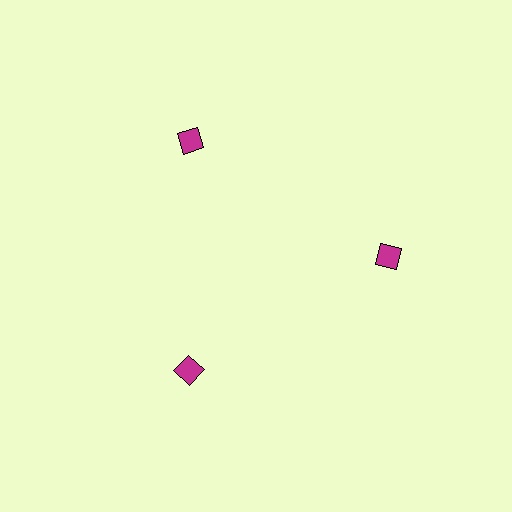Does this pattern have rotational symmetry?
Yes, this pattern has 3-fold rotational symmetry. It looks the same after rotating 120 degrees around the center.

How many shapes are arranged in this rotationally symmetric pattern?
There are 3 shapes, arranged in 3 groups of 1.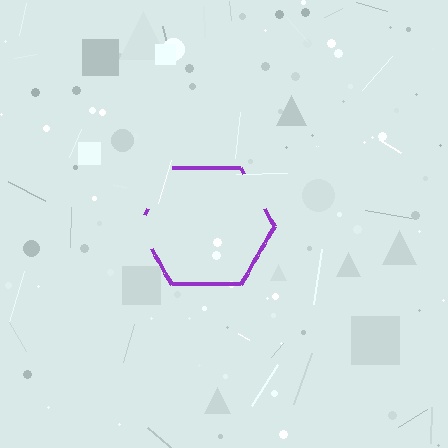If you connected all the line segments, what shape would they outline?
They would outline a hexagon.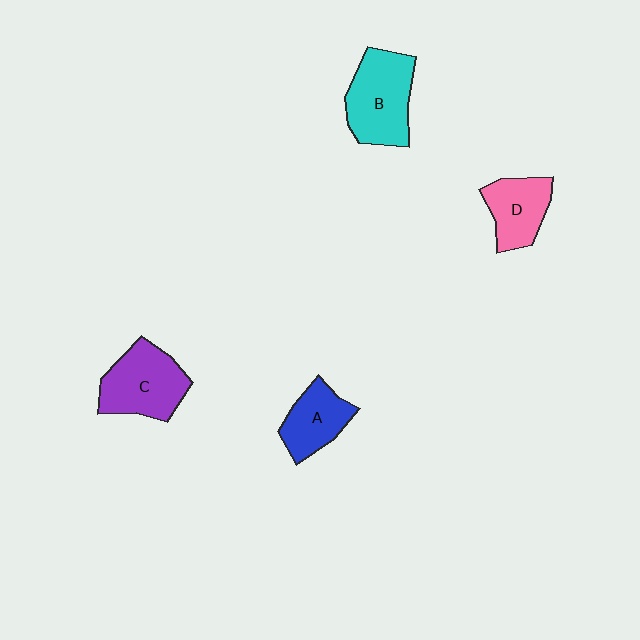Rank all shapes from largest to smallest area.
From largest to smallest: B (cyan), C (purple), D (pink), A (blue).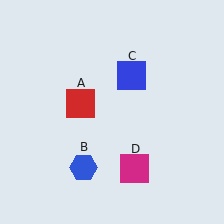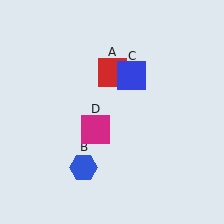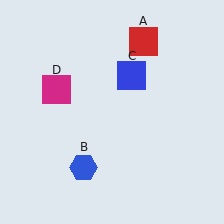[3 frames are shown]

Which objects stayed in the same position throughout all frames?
Blue hexagon (object B) and blue square (object C) remained stationary.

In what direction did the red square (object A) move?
The red square (object A) moved up and to the right.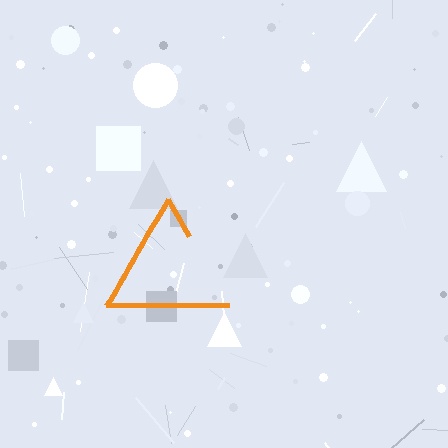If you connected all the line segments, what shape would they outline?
They would outline a triangle.